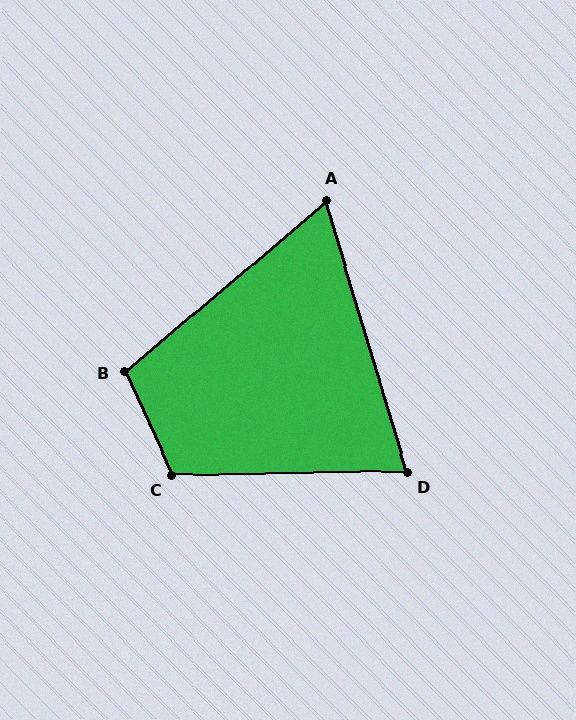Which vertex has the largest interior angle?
C, at approximately 114 degrees.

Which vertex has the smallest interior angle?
A, at approximately 66 degrees.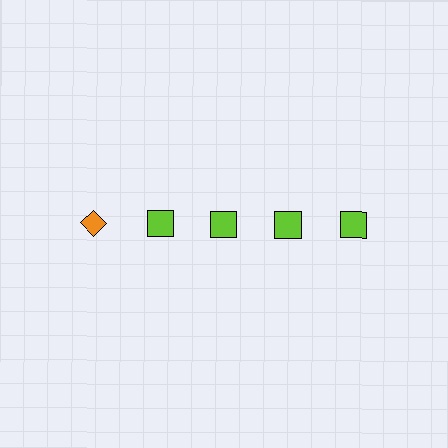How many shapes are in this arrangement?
There are 5 shapes arranged in a grid pattern.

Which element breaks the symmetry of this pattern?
The orange diamond in the top row, leftmost column breaks the symmetry. All other shapes are lime squares.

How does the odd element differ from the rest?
It differs in both color (orange instead of lime) and shape (diamond instead of square).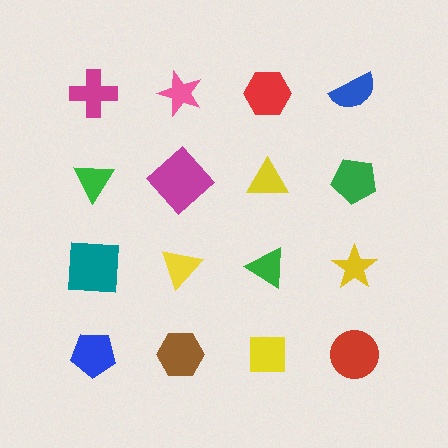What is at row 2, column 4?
A green pentagon.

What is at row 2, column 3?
A yellow triangle.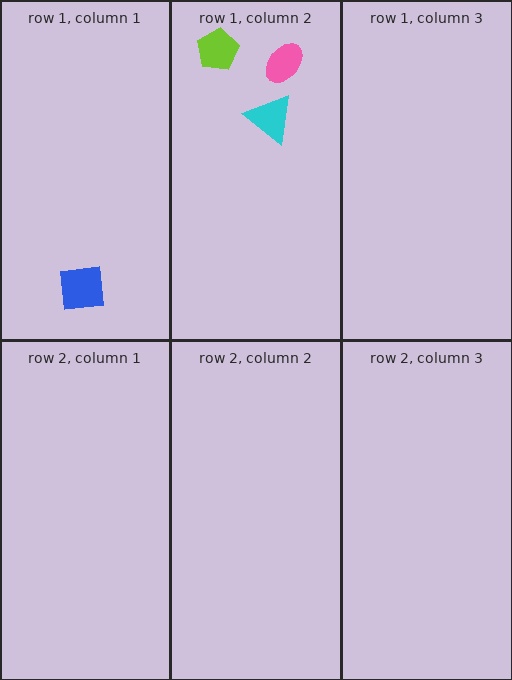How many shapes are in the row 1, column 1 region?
1.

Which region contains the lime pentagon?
The row 1, column 2 region.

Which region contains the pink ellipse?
The row 1, column 2 region.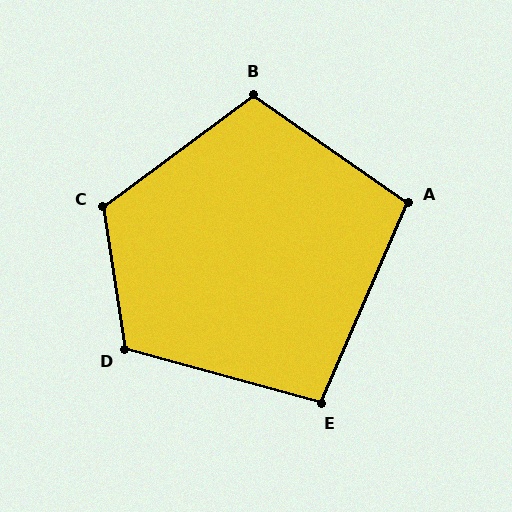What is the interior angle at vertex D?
Approximately 114 degrees (obtuse).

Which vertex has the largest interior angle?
C, at approximately 118 degrees.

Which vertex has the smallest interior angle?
E, at approximately 98 degrees.